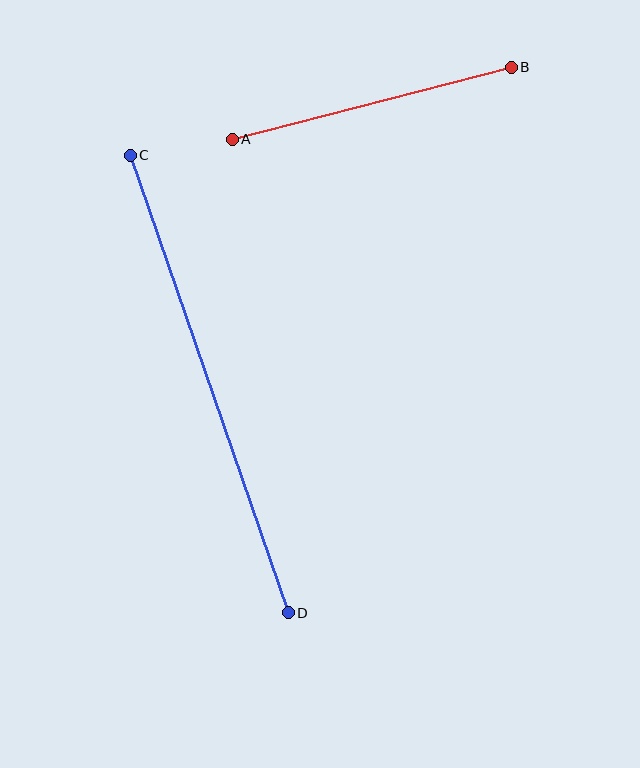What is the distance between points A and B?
The distance is approximately 289 pixels.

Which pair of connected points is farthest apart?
Points C and D are farthest apart.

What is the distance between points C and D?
The distance is approximately 484 pixels.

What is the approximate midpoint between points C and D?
The midpoint is at approximately (209, 384) pixels.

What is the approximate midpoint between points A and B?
The midpoint is at approximately (372, 103) pixels.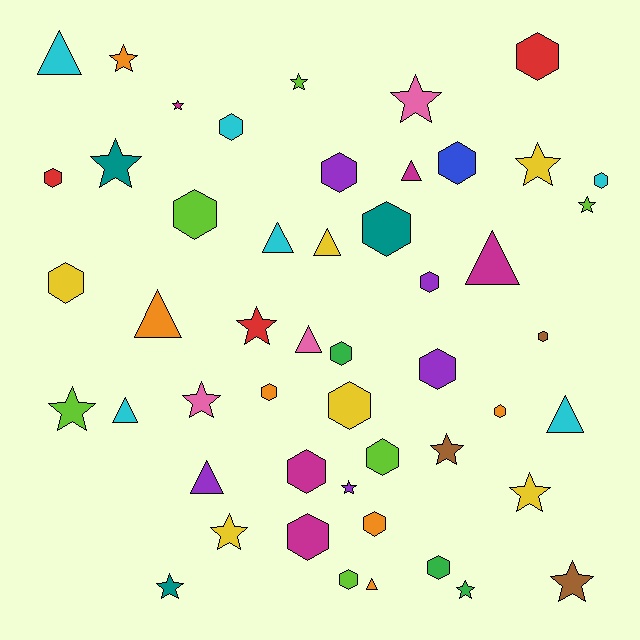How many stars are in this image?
There are 17 stars.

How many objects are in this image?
There are 50 objects.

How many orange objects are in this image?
There are 6 orange objects.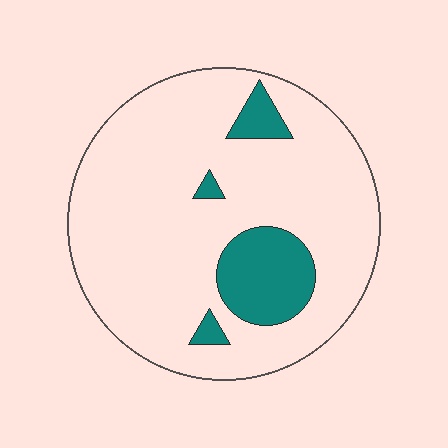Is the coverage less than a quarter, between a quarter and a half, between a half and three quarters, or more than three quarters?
Less than a quarter.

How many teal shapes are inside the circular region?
4.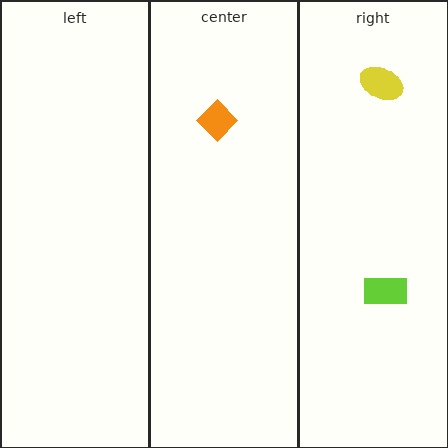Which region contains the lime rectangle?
The right region.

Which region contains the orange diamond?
The center region.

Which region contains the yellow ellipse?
The right region.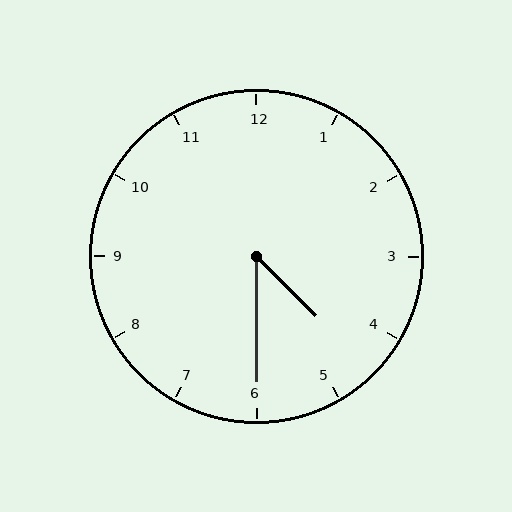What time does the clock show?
4:30.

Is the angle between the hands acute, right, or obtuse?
It is acute.